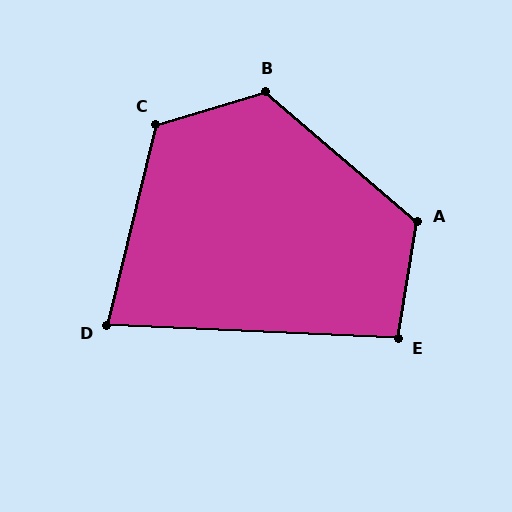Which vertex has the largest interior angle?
B, at approximately 122 degrees.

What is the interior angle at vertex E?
Approximately 96 degrees (obtuse).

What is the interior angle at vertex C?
Approximately 121 degrees (obtuse).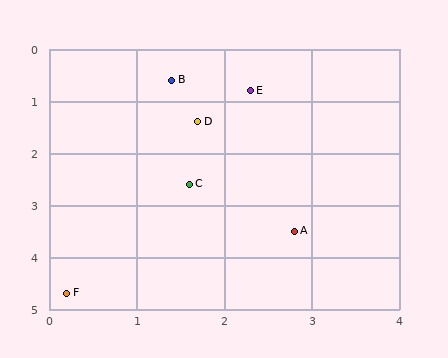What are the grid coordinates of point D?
Point D is at approximately (1.7, 1.4).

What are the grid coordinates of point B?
Point B is at approximately (1.4, 0.6).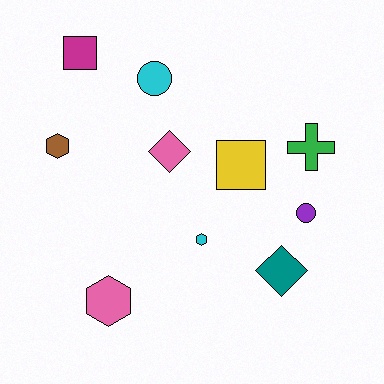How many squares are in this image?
There are 2 squares.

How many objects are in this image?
There are 10 objects.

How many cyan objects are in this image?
There are 2 cyan objects.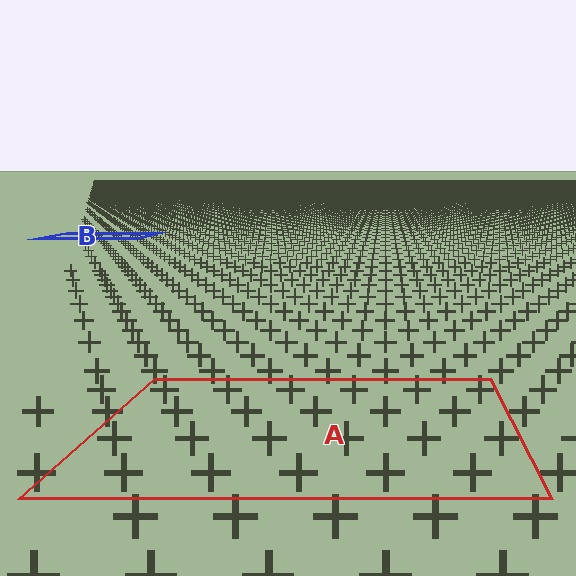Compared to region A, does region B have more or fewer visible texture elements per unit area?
Region B has more texture elements per unit area — they are packed more densely because it is farther away.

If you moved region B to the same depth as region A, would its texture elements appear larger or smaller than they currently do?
They would appear larger. At a closer depth, the same texture elements are projected at a bigger on-screen size.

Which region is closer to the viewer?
Region A is closer. The texture elements there are larger and more spread out.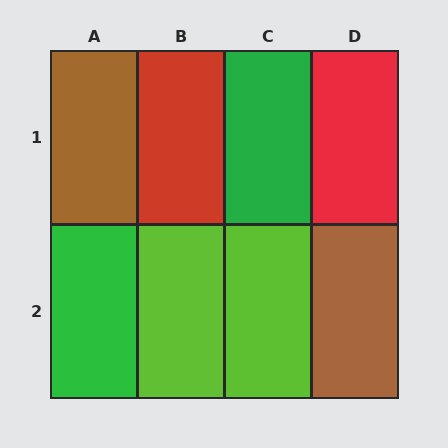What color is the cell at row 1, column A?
Brown.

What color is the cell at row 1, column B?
Red.